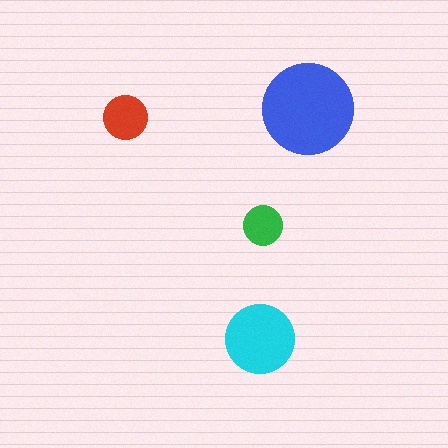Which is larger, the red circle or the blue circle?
The blue one.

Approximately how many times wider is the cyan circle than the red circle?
About 1.5 times wider.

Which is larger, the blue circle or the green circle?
The blue one.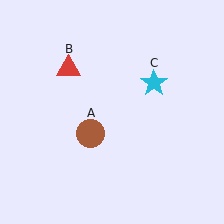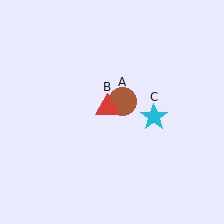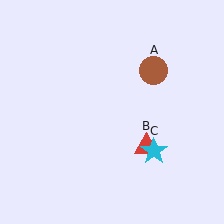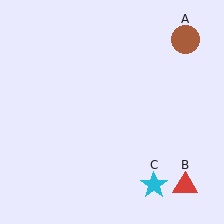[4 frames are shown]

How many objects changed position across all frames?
3 objects changed position: brown circle (object A), red triangle (object B), cyan star (object C).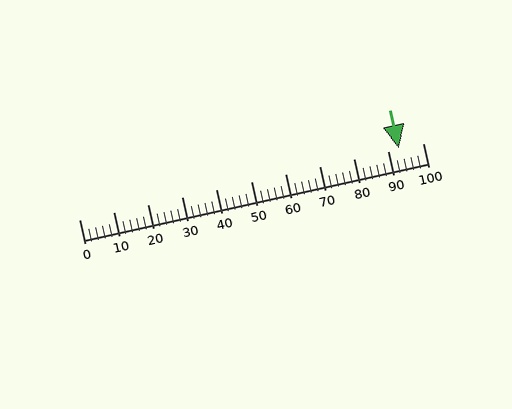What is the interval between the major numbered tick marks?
The major tick marks are spaced 10 units apart.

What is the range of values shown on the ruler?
The ruler shows values from 0 to 100.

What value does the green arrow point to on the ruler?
The green arrow points to approximately 93.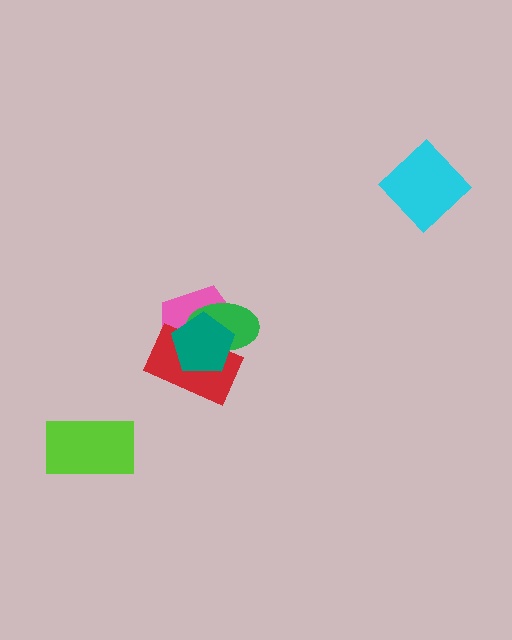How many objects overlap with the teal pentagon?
3 objects overlap with the teal pentagon.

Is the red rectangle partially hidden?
Yes, it is partially covered by another shape.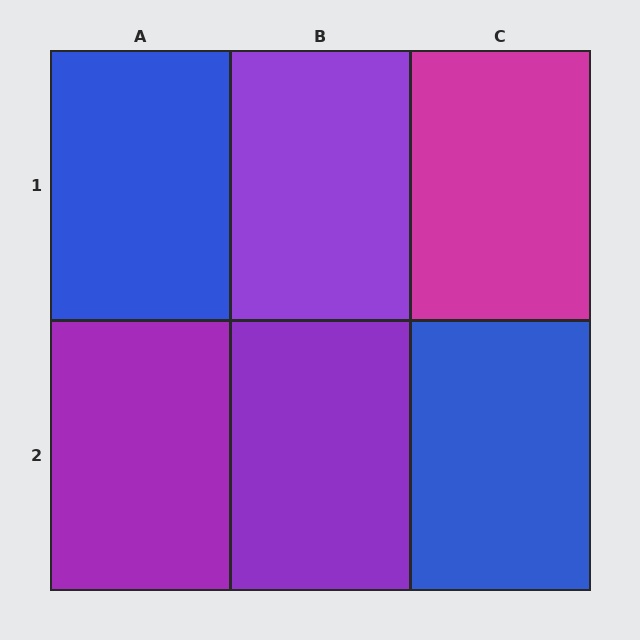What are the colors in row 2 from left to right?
Purple, purple, blue.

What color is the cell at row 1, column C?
Magenta.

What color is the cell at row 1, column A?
Blue.